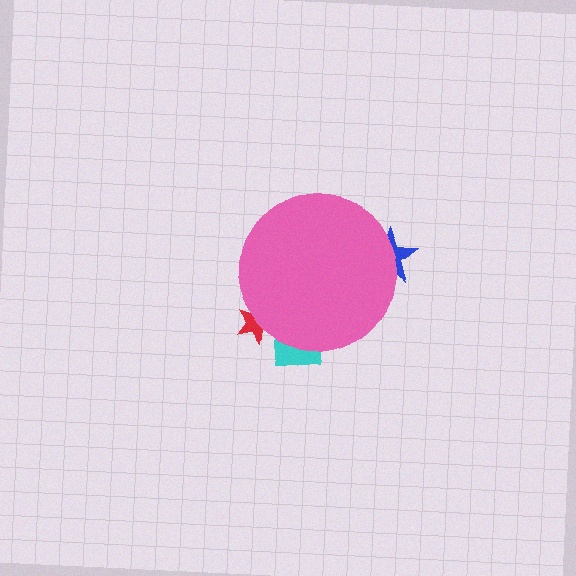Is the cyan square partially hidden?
Yes, the cyan square is partially hidden behind the pink circle.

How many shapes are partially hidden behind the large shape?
3 shapes are partially hidden.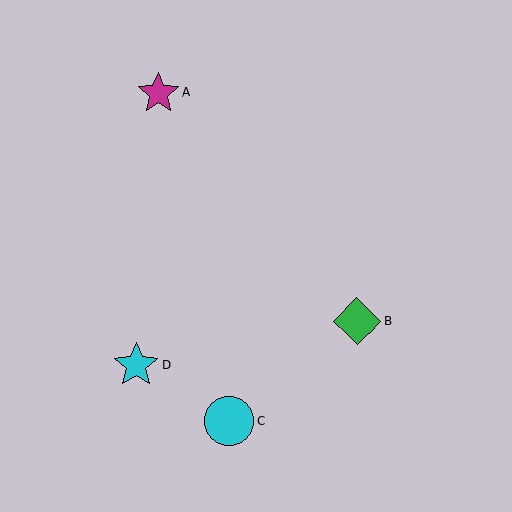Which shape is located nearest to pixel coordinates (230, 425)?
The cyan circle (labeled C) at (230, 421) is nearest to that location.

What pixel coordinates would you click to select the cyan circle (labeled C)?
Click at (230, 421) to select the cyan circle C.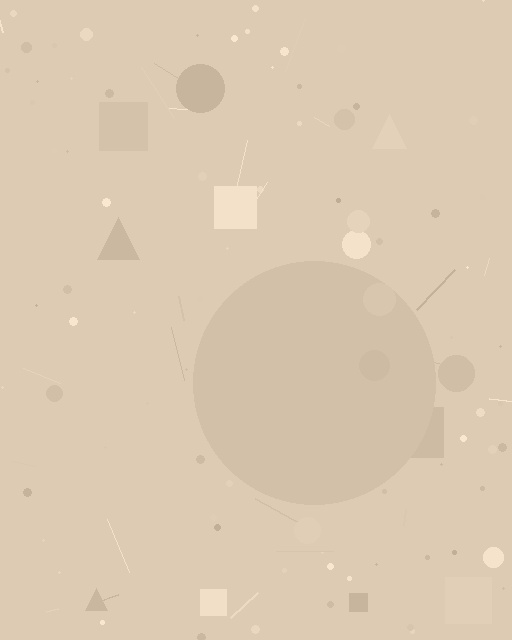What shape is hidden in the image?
A circle is hidden in the image.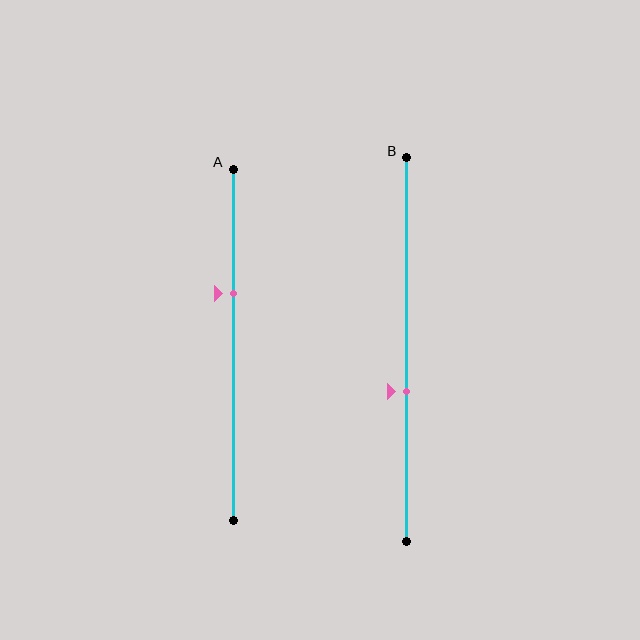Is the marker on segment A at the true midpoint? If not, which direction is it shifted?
No, the marker on segment A is shifted upward by about 15% of the segment length.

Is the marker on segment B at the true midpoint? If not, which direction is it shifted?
No, the marker on segment B is shifted downward by about 11% of the segment length.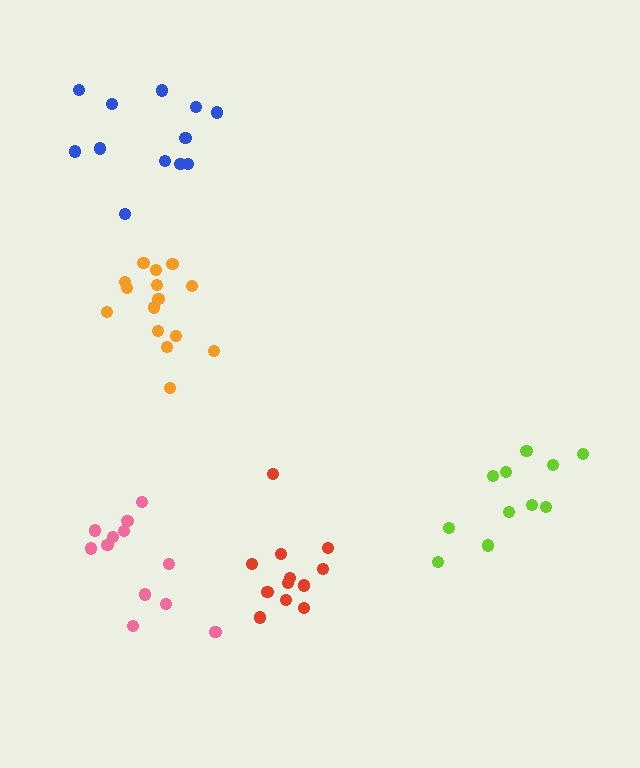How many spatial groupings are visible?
There are 5 spatial groupings.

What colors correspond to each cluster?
The clusters are colored: blue, orange, pink, red, lime.